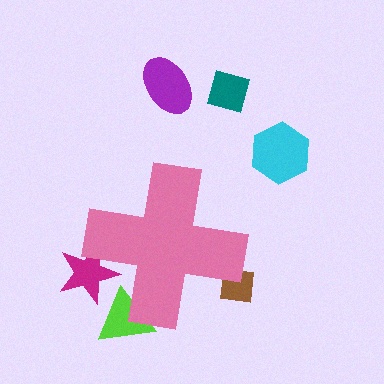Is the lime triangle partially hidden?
Yes, the lime triangle is partially hidden behind the pink cross.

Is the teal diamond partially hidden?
No, the teal diamond is fully visible.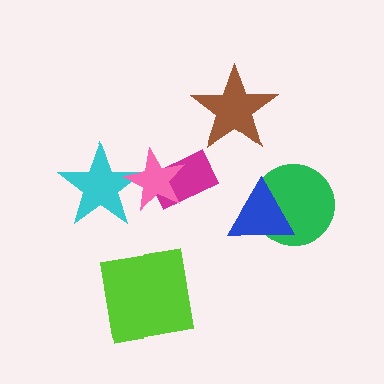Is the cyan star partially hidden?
Yes, it is partially covered by another shape.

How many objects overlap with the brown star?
0 objects overlap with the brown star.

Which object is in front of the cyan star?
The pink star is in front of the cyan star.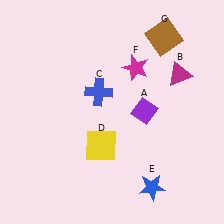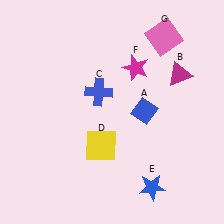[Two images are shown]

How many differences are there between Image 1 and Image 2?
There are 2 differences between the two images.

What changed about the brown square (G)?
In Image 1, G is brown. In Image 2, it changed to pink.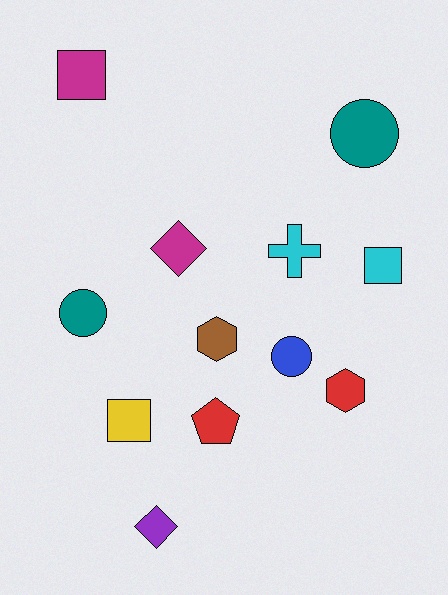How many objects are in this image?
There are 12 objects.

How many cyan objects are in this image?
There are 2 cyan objects.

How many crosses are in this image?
There is 1 cross.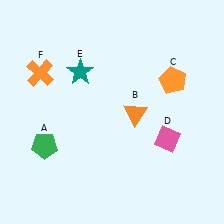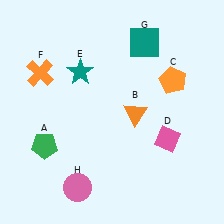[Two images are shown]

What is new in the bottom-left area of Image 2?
A pink circle (H) was added in the bottom-left area of Image 2.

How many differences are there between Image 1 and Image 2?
There are 2 differences between the two images.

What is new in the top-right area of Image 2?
A teal square (G) was added in the top-right area of Image 2.